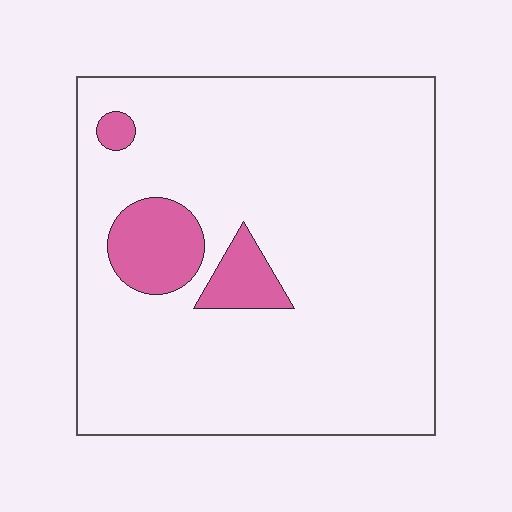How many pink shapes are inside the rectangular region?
3.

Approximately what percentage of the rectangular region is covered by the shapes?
Approximately 10%.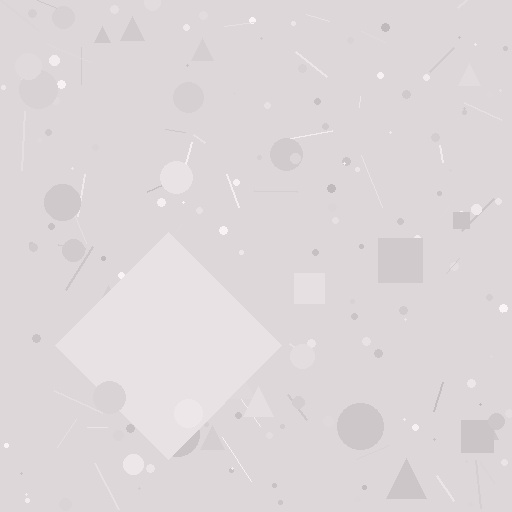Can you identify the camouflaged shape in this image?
The camouflaged shape is a diamond.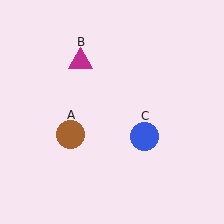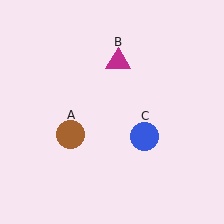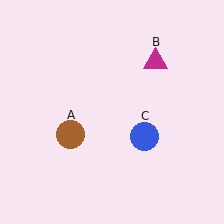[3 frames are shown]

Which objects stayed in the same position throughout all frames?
Brown circle (object A) and blue circle (object C) remained stationary.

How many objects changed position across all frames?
1 object changed position: magenta triangle (object B).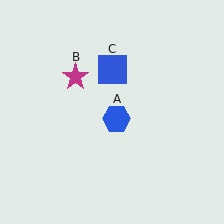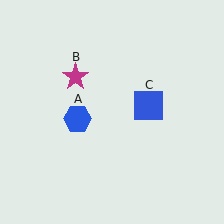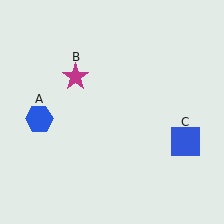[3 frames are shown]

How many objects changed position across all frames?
2 objects changed position: blue hexagon (object A), blue square (object C).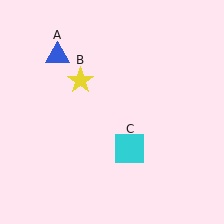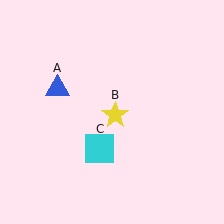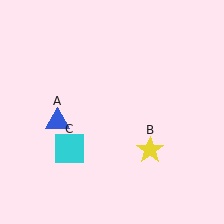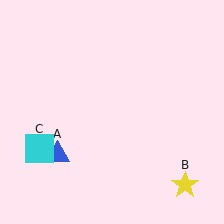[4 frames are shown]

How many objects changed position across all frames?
3 objects changed position: blue triangle (object A), yellow star (object B), cyan square (object C).